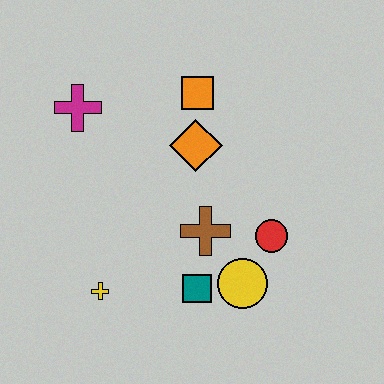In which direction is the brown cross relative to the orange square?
The brown cross is below the orange square.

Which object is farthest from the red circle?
The magenta cross is farthest from the red circle.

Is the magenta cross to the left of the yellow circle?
Yes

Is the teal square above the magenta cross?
No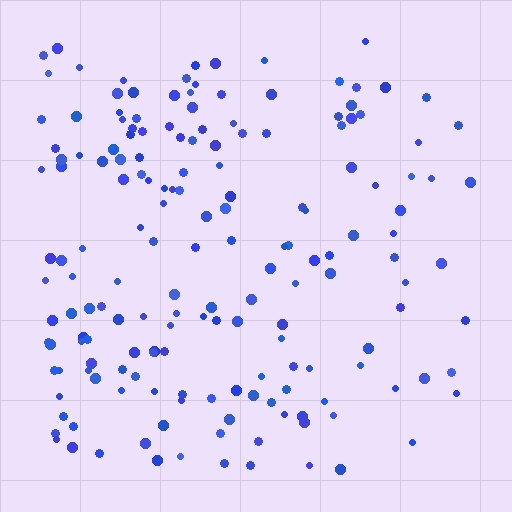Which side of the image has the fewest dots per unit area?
The right.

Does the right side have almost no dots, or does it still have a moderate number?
Still a moderate number, just noticeably fewer than the left.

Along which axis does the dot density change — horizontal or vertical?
Horizontal.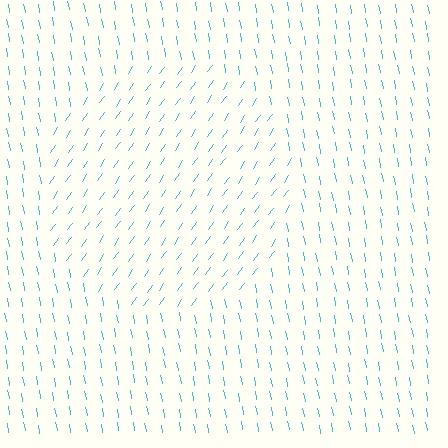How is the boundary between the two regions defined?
The boundary is defined purely by a change in line orientation (approximately 45 degrees difference). All lines are the same color and thickness.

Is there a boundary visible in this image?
Yes, there is a texture boundary formed by a change in line orientation.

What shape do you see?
I see a circle.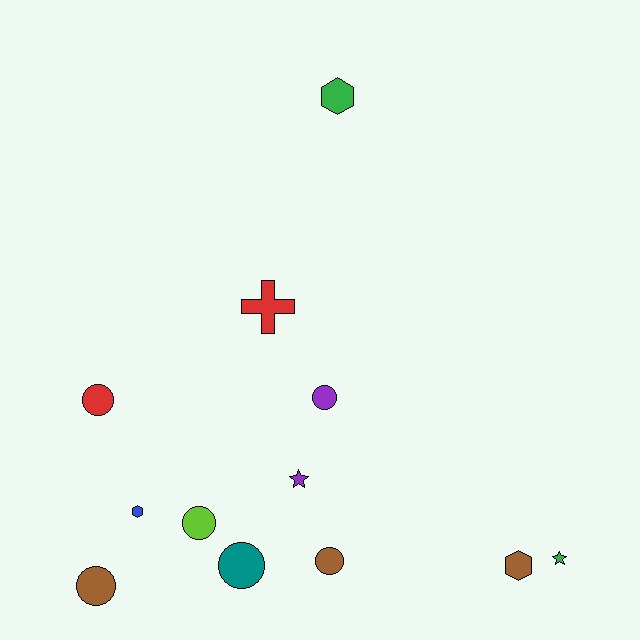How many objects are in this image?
There are 12 objects.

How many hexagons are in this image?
There are 3 hexagons.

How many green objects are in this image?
There are 2 green objects.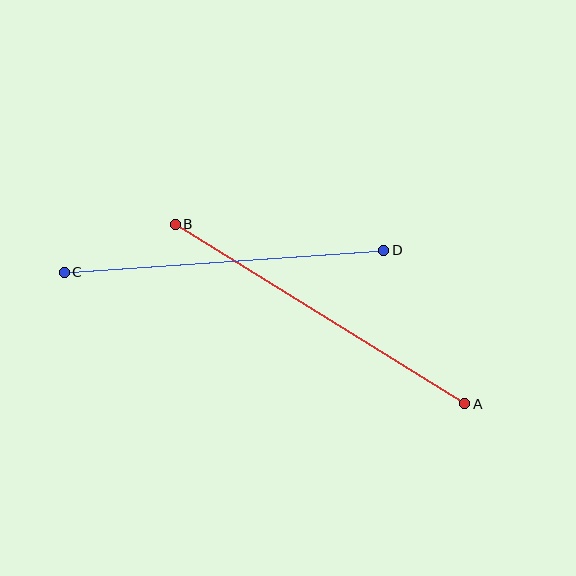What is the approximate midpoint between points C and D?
The midpoint is at approximately (224, 261) pixels.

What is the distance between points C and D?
The distance is approximately 320 pixels.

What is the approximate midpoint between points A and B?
The midpoint is at approximately (320, 314) pixels.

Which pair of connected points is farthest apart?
Points A and B are farthest apart.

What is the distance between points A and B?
The distance is approximately 341 pixels.